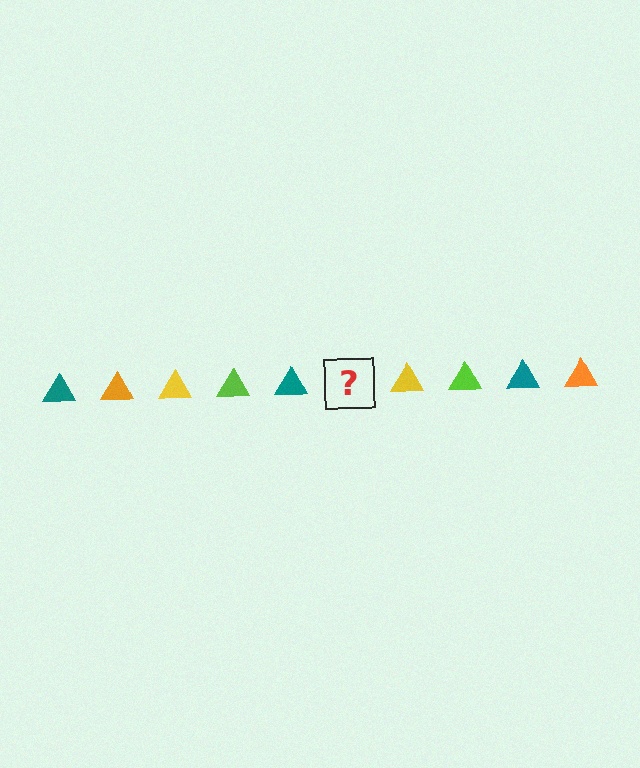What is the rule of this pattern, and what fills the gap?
The rule is that the pattern cycles through teal, orange, yellow, lime triangles. The gap should be filled with an orange triangle.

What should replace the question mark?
The question mark should be replaced with an orange triangle.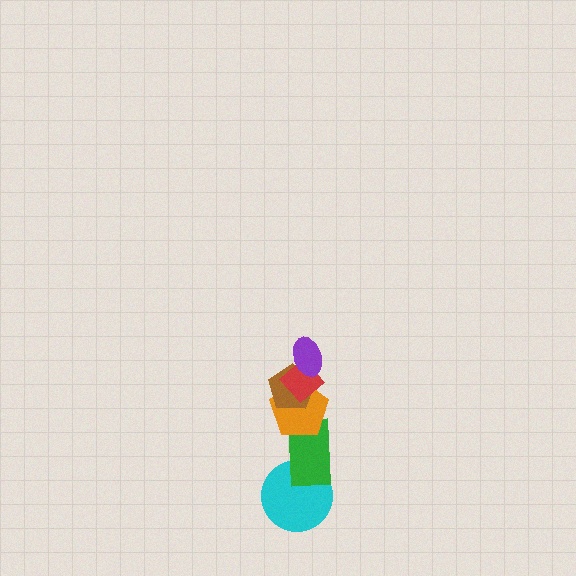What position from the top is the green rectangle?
The green rectangle is 5th from the top.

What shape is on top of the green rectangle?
The orange pentagon is on top of the green rectangle.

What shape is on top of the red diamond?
The purple ellipse is on top of the red diamond.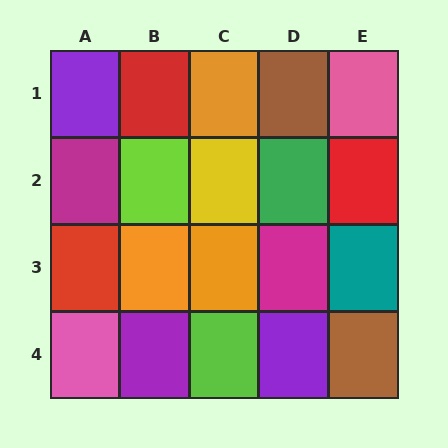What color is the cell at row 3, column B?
Orange.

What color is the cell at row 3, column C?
Orange.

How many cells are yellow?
1 cell is yellow.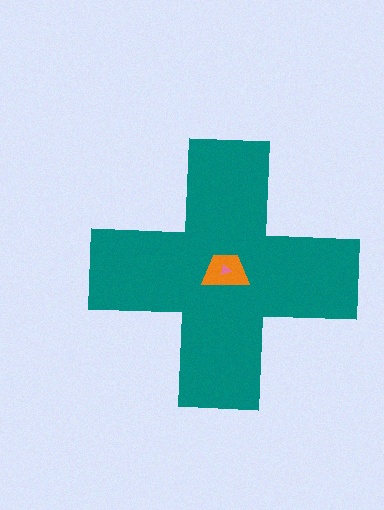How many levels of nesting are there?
3.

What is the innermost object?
The pink triangle.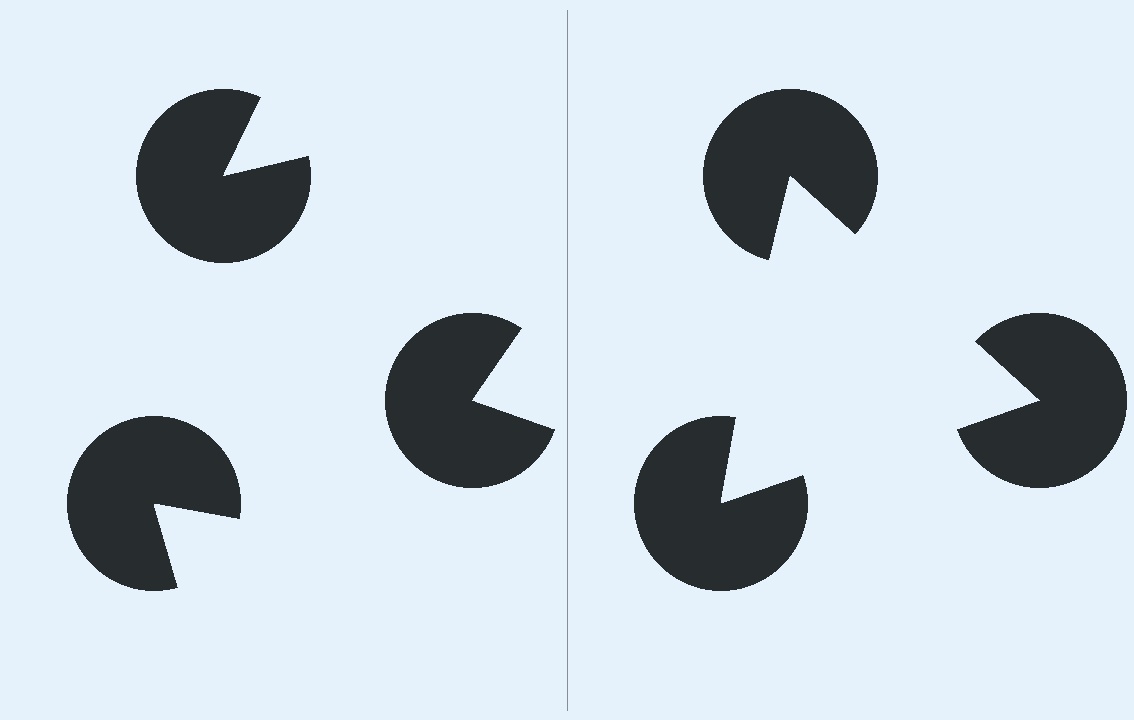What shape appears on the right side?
An illusory triangle.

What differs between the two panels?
The pac-man discs are positioned identically on both sides; only the wedge orientations differ. On the right they align to a triangle; on the left they are misaligned.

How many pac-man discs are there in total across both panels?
6 — 3 on each side.